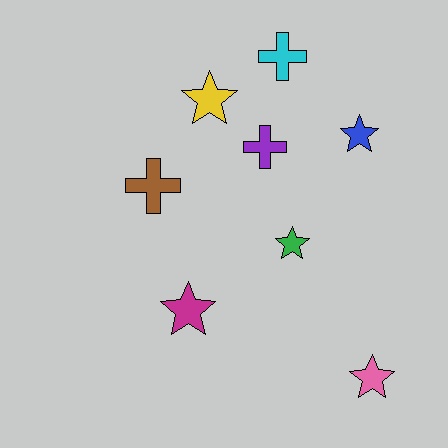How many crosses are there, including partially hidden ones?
There are 3 crosses.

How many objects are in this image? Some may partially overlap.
There are 8 objects.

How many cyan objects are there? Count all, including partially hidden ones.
There is 1 cyan object.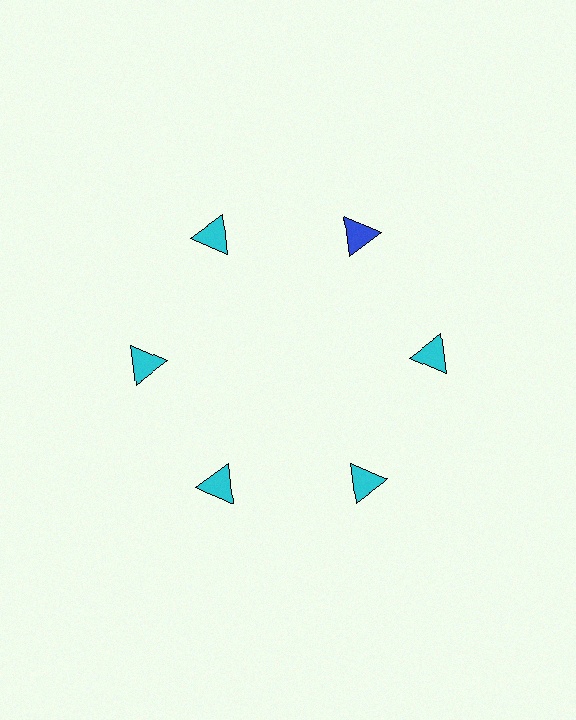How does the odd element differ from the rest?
It has a different color: blue instead of cyan.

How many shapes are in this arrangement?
There are 6 shapes arranged in a ring pattern.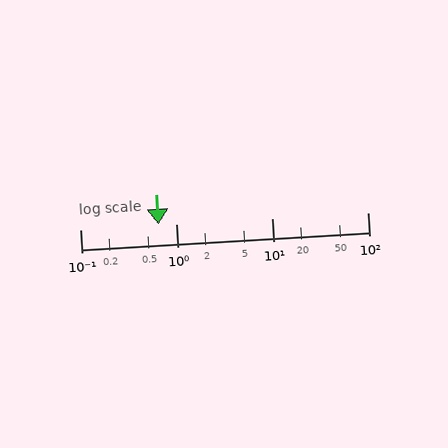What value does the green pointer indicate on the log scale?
The pointer indicates approximately 0.66.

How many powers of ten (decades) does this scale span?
The scale spans 3 decades, from 0.1 to 100.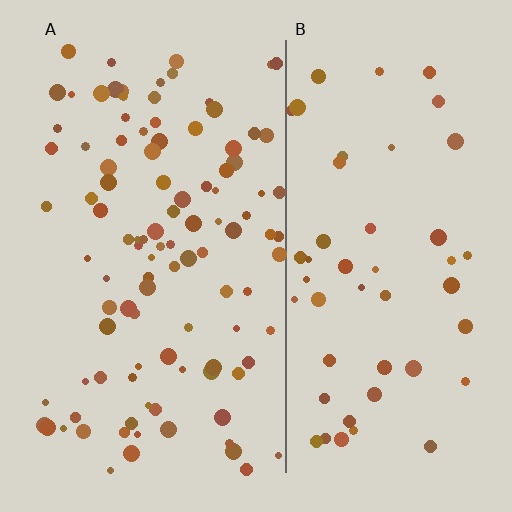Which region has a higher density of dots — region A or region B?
A (the left).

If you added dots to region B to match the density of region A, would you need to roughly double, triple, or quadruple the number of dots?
Approximately double.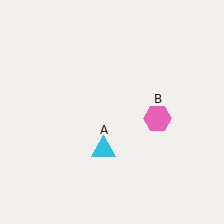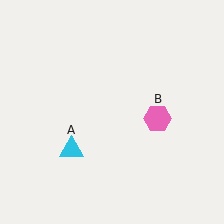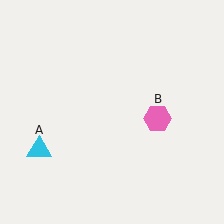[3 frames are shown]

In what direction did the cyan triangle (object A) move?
The cyan triangle (object A) moved left.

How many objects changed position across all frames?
1 object changed position: cyan triangle (object A).